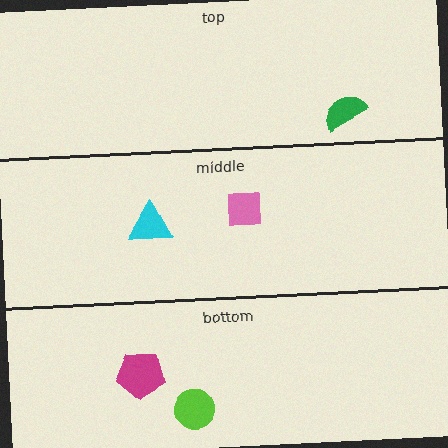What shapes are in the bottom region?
The magenta pentagon, the lime circle.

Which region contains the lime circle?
The bottom region.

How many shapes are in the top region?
1.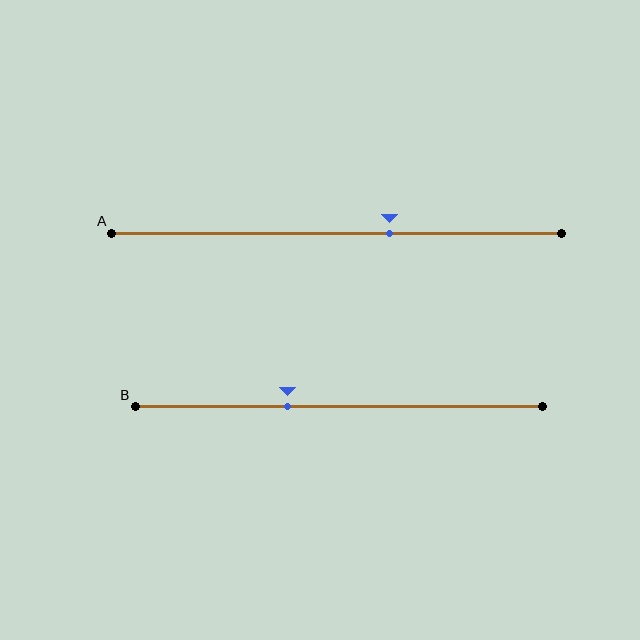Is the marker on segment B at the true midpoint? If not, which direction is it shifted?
No, the marker on segment B is shifted to the left by about 13% of the segment length.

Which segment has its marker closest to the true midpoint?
Segment A has its marker closest to the true midpoint.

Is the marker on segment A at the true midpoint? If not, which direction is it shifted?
No, the marker on segment A is shifted to the right by about 12% of the segment length.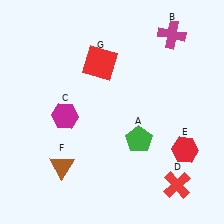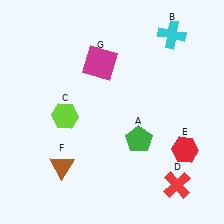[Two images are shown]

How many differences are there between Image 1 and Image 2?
There are 3 differences between the two images.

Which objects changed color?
B changed from magenta to cyan. C changed from magenta to lime. G changed from red to magenta.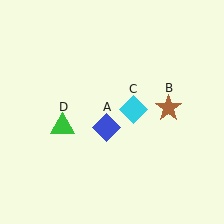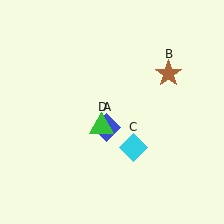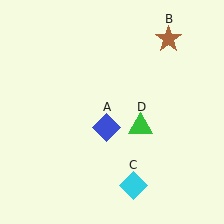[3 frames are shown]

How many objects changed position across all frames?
3 objects changed position: brown star (object B), cyan diamond (object C), green triangle (object D).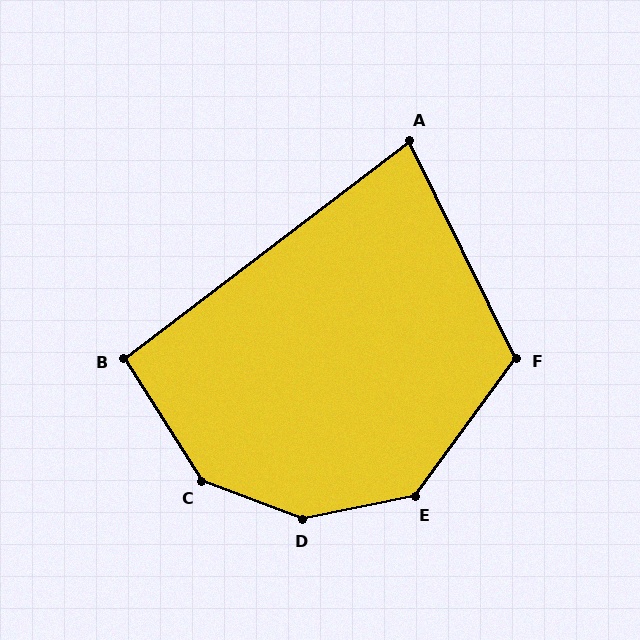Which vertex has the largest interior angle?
D, at approximately 148 degrees.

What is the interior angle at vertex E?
Approximately 138 degrees (obtuse).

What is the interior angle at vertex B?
Approximately 95 degrees (approximately right).